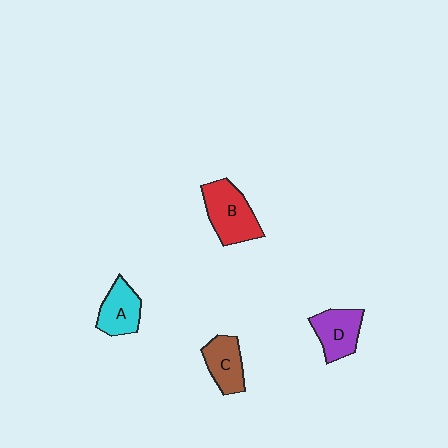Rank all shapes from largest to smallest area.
From largest to smallest: B (red), D (purple), A (cyan), C (brown).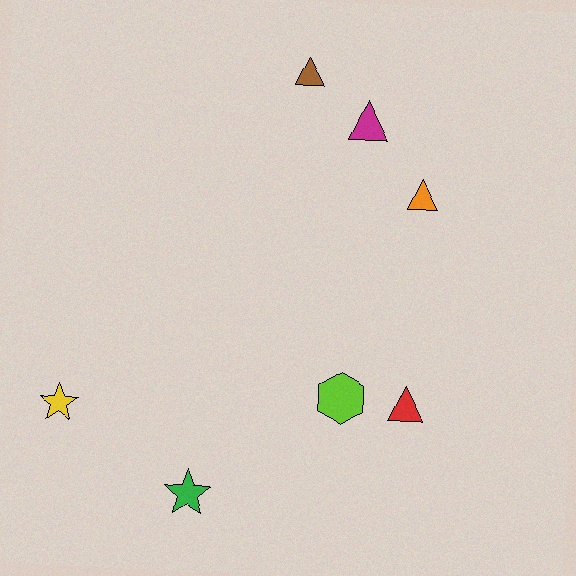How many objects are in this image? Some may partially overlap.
There are 7 objects.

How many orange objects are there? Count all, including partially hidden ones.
There is 1 orange object.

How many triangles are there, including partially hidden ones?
There are 4 triangles.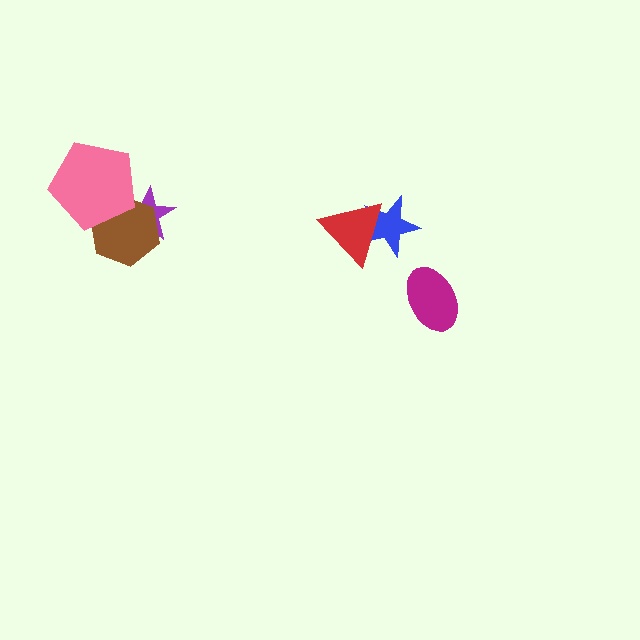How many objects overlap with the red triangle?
1 object overlaps with the red triangle.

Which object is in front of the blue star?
The red triangle is in front of the blue star.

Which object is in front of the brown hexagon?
The pink pentagon is in front of the brown hexagon.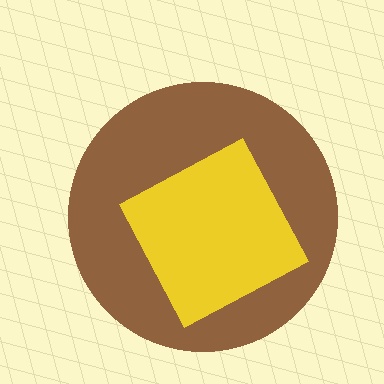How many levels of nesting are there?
2.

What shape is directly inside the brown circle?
The yellow diamond.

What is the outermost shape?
The brown circle.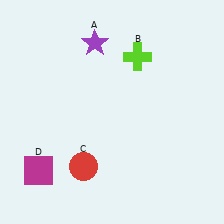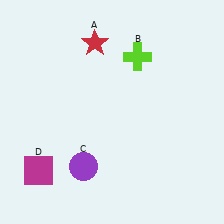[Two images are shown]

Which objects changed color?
A changed from purple to red. C changed from red to purple.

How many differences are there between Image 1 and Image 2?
There are 2 differences between the two images.